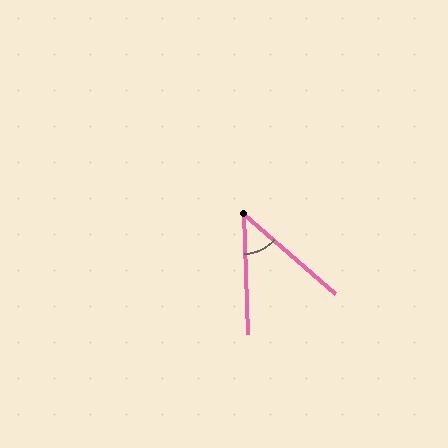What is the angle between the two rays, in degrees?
Approximately 47 degrees.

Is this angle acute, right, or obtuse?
It is acute.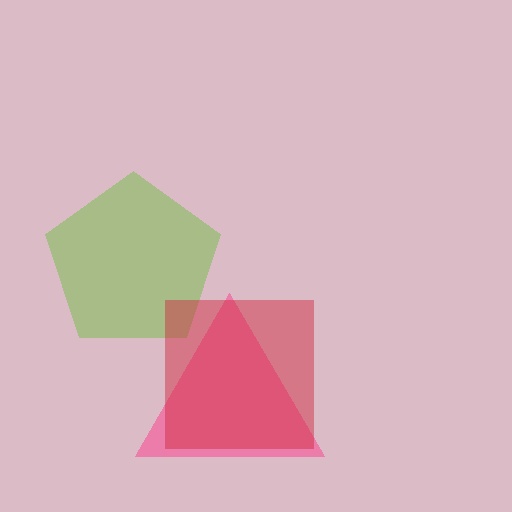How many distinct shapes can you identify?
There are 3 distinct shapes: a pink triangle, a lime pentagon, a red square.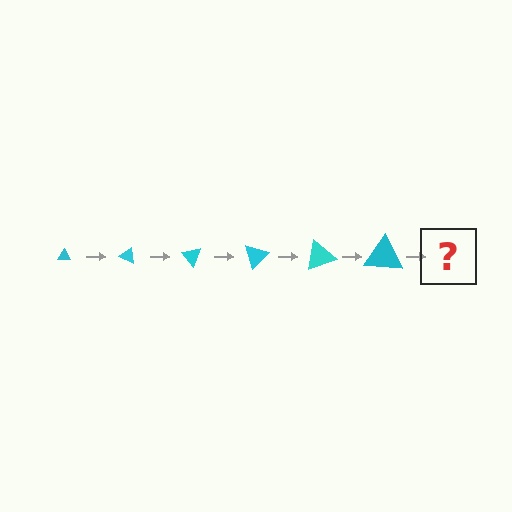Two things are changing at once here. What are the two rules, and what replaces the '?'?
The two rules are that the triangle grows larger each step and it rotates 25 degrees each step. The '?' should be a triangle, larger than the previous one and rotated 150 degrees from the start.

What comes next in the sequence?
The next element should be a triangle, larger than the previous one and rotated 150 degrees from the start.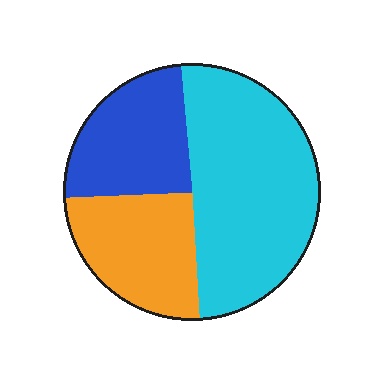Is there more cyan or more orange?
Cyan.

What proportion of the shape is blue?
Blue takes up about one quarter (1/4) of the shape.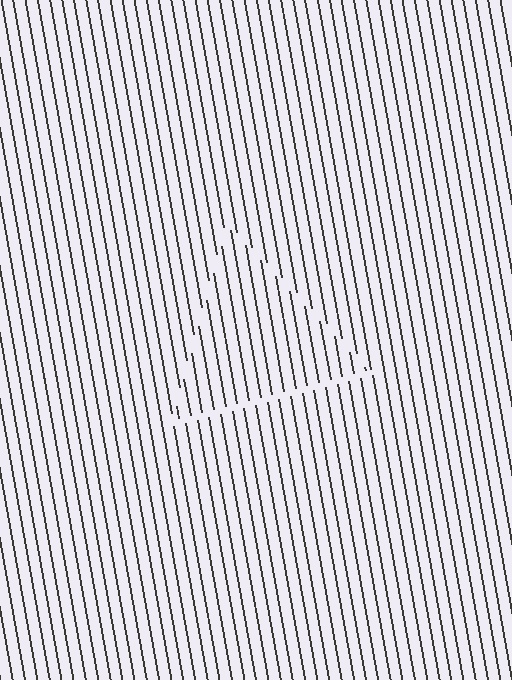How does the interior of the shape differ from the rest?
The interior of the shape contains the same grating, shifted by half a period — the contour is defined by the phase discontinuity where line-ends from the inner and outer gratings abut.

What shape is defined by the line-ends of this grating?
An illusory triangle. The interior of the shape contains the same grating, shifted by half a period — the contour is defined by the phase discontinuity where line-ends from the inner and outer gratings abut.